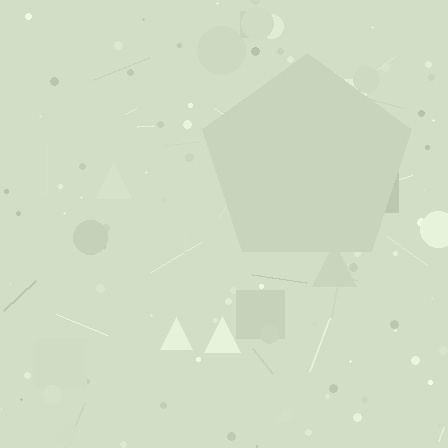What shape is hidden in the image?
A pentagon is hidden in the image.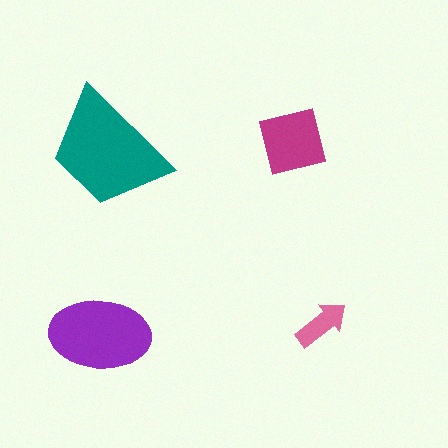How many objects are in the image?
There are 4 objects in the image.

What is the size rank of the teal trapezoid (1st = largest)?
1st.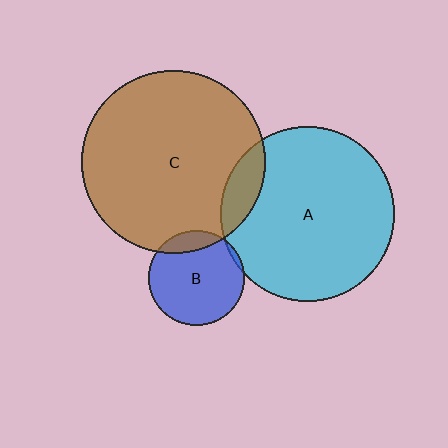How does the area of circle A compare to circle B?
Approximately 3.3 times.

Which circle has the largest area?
Circle C (brown).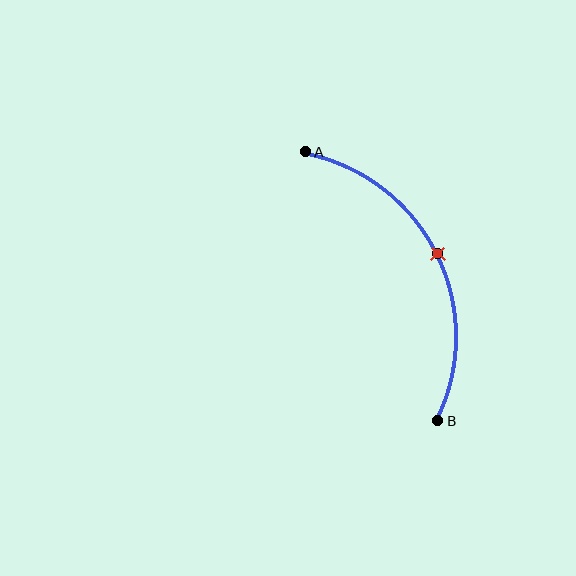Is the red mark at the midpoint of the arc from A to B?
Yes. The red mark lies on the arc at equal arc-length from both A and B — it is the arc midpoint.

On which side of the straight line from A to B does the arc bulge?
The arc bulges to the right of the straight line connecting A and B.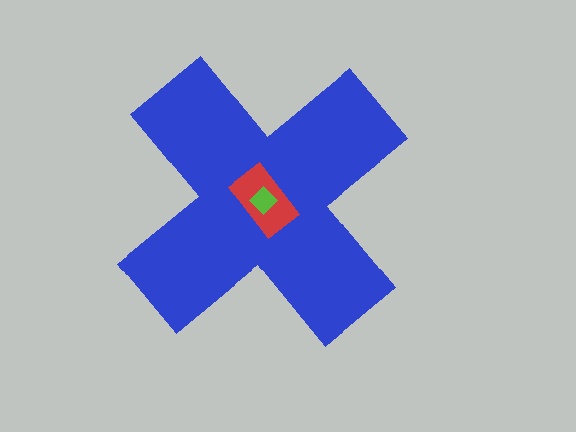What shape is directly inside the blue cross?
The red rectangle.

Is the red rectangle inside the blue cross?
Yes.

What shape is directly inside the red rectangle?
The lime diamond.